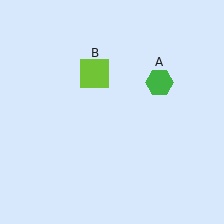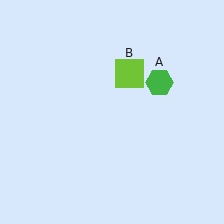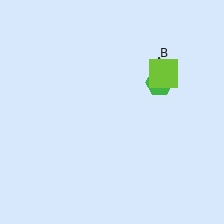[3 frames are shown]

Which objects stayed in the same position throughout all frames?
Green hexagon (object A) remained stationary.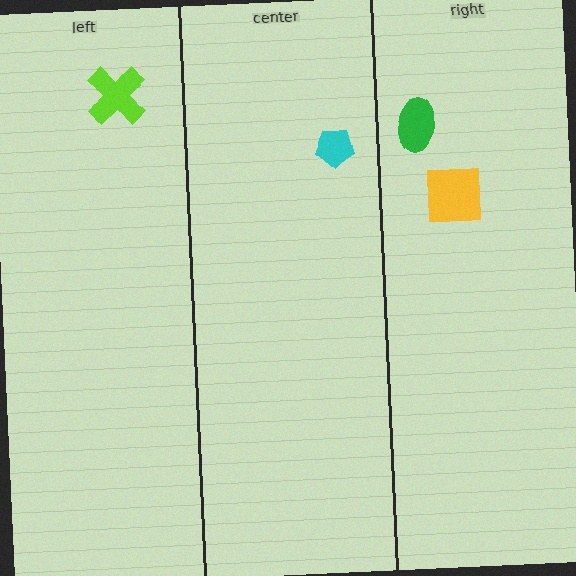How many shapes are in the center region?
1.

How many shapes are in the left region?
1.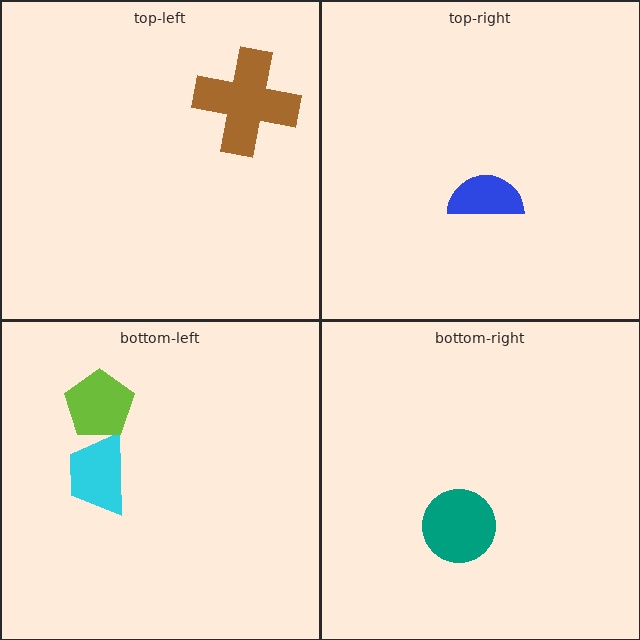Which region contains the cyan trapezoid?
The bottom-left region.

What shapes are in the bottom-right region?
The teal circle.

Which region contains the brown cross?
The top-left region.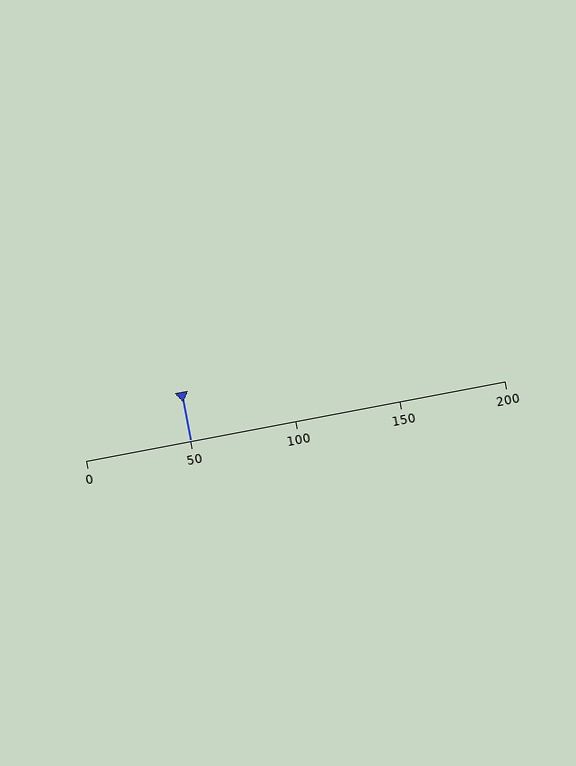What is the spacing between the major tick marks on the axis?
The major ticks are spaced 50 apart.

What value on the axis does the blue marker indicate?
The marker indicates approximately 50.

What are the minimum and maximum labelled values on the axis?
The axis runs from 0 to 200.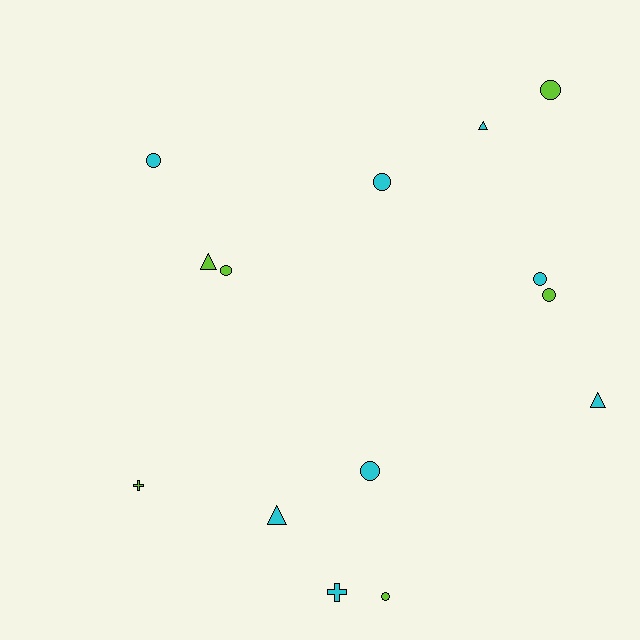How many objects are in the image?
There are 14 objects.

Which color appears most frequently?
Cyan, with 8 objects.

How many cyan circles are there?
There are 4 cyan circles.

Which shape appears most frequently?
Circle, with 8 objects.